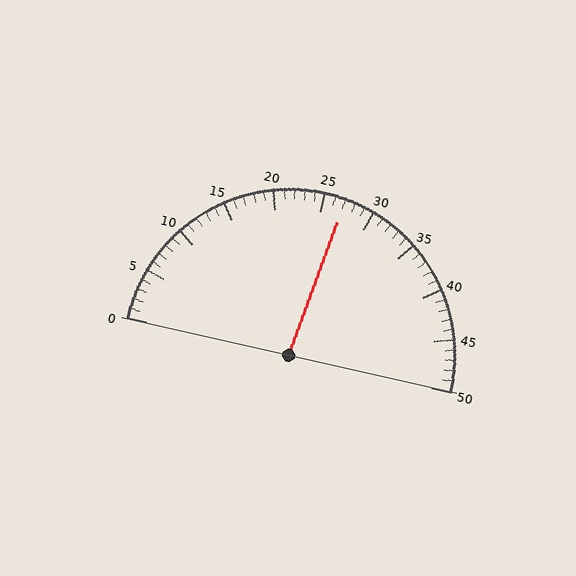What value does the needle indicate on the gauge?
The needle indicates approximately 27.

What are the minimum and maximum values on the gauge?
The gauge ranges from 0 to 50.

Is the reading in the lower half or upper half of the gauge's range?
The reading is in the upper half of the range (0 to 50).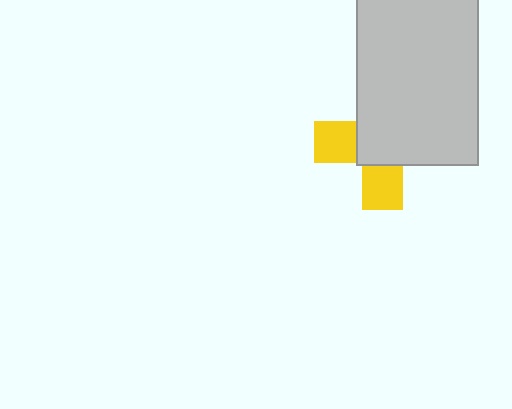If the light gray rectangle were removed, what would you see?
You would see the complete yellow cross.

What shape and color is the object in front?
The object in front is a light gray rectangle.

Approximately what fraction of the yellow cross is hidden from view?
Roughly 63% of the yellow cross is hidden behind the light gray rectangle.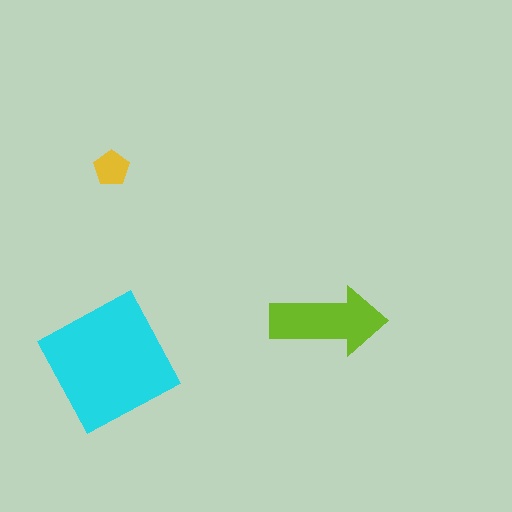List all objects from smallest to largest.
The yellow pentagon, the lime arrow, the cyan square.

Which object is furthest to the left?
The cyan square is leftmost.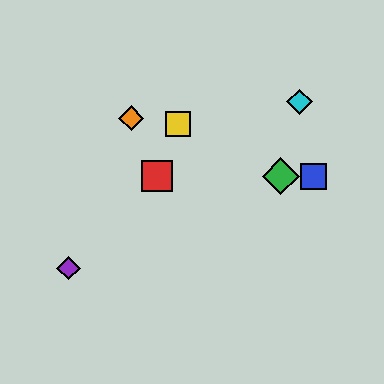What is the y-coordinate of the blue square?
The blue square is at y≈176.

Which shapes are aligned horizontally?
The red square, the blue square, the green diamond are aligned horizontally.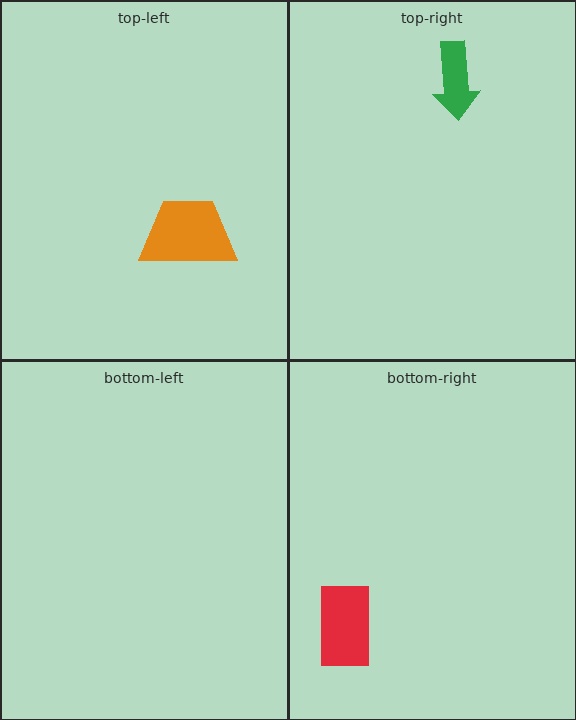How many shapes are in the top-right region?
1.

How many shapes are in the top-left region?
1.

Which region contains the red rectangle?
The bottom-right region.